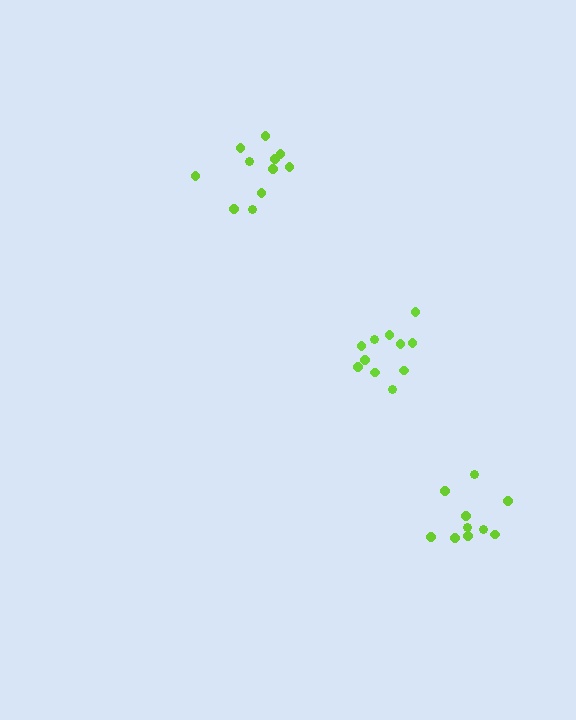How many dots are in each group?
Group 1: 11 dots, Group 2: 11 dots, Group 3: 10 dots (32 total).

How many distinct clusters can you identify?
There are 3 distinct clusters.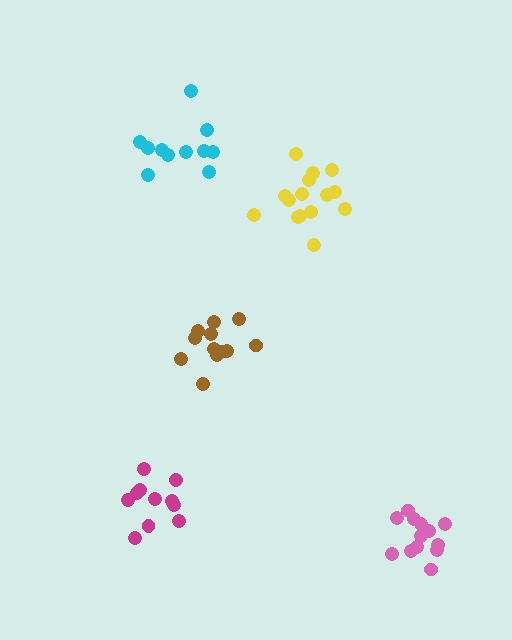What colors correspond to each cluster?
The clusters are colored: yellow, magenta, brown, cyan, pink.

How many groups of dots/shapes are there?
There are 5 groups.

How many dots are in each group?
Group 1: 15 dots, Group 2: 11 dots, Group 3: 12 dots, Group 4: 11 dots, Group 5: 13 dots (62 total).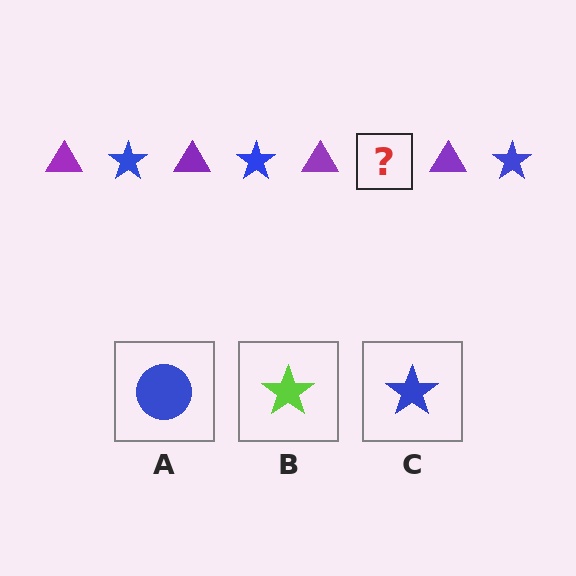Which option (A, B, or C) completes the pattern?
C.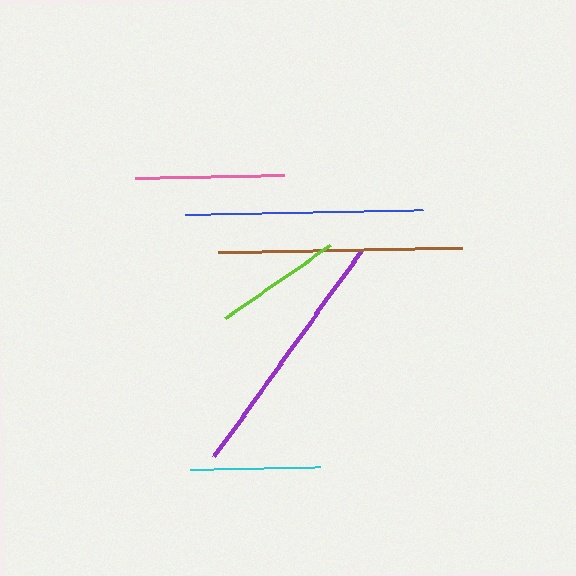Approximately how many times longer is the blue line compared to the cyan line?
The blue line is approximately 1.8 times the length of the cyan line.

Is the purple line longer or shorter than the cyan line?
The purple line is longer than the cyan line.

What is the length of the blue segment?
The blue segment is approximately 238 pixels long.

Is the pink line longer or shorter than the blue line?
The blue line is longer than the pink line.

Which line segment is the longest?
The purple line is the longest at approximately 253 pixels.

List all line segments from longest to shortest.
From longest to shortest: purple, brown, blue, pink, cyan, lime.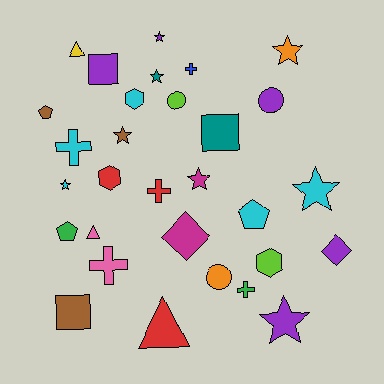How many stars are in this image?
There are 8 stars.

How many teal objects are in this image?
There are 2 teal objects.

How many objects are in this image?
There are 30 objects.